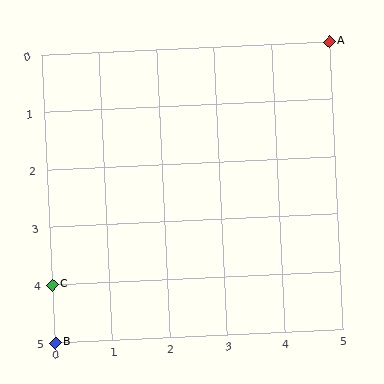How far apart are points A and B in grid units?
Points A and B are 5 columns and 5 rows apart (about 7.1 grid units diagonally).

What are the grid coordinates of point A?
Point A is at grid coordinates (5, 0).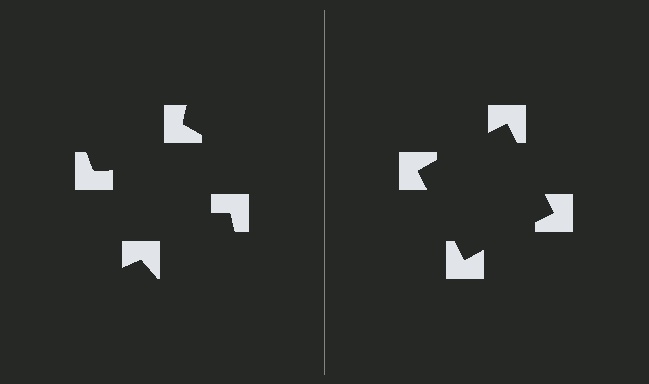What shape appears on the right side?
An illusory square.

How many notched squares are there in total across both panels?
8 — 4 on each side.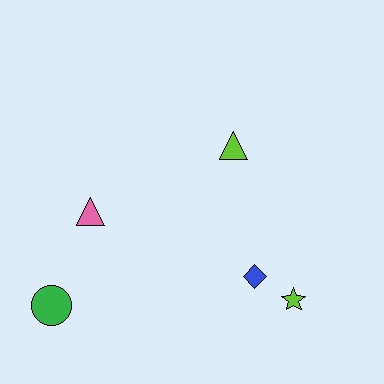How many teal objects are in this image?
There are no teal objects.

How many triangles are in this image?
There are 2 triangles.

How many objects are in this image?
There are 5 objects.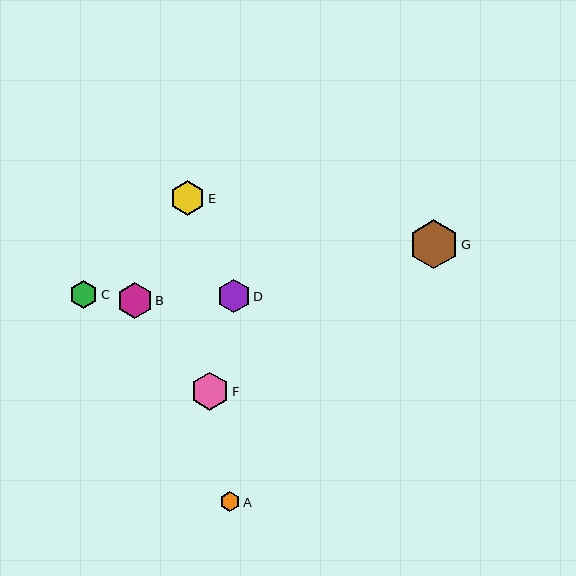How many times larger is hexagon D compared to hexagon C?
Hexagon D is approximately 1.1 times the size of hexagon C.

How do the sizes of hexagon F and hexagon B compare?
Hexagon F and hexagon B are approximately the same size.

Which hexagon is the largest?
Hexagon G is the largest with a size of approximately 49 pixels.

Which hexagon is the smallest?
Hexagon A is the smallest with a size of approximately 20 pixels.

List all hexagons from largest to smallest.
From largest to smallest: G, F, B, E, D, C, A.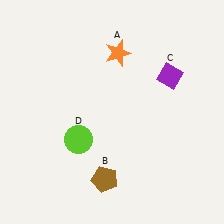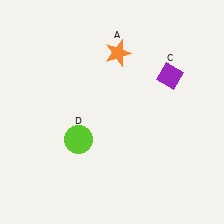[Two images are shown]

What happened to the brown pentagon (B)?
The brown pentagon (B) was removed in Image 2. It was in the bottom-left area of Image 1.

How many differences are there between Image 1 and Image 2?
There is 1 difference between the two images.